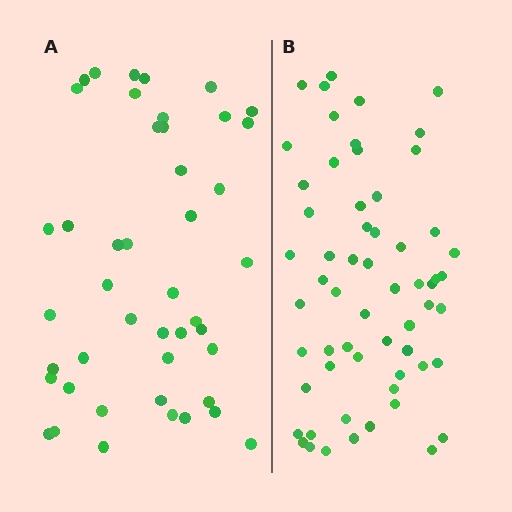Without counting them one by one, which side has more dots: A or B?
Region B (the right region) has more dots.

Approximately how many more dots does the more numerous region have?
Region B has approximately 15 more dots than region A.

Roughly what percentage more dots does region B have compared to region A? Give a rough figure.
About 35% more.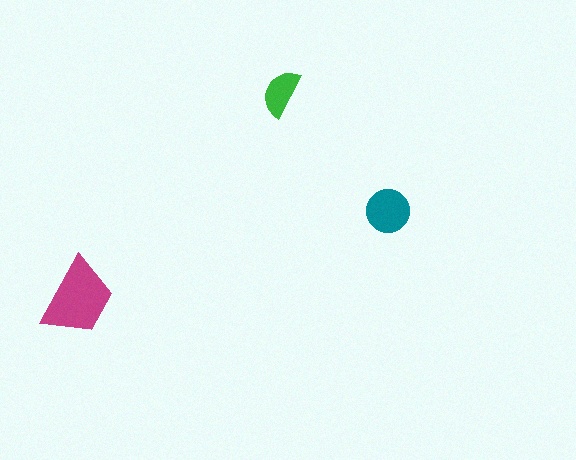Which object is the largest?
The magenta trapezoid.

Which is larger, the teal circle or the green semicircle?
The teal circle.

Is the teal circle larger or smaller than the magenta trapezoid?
Smaller.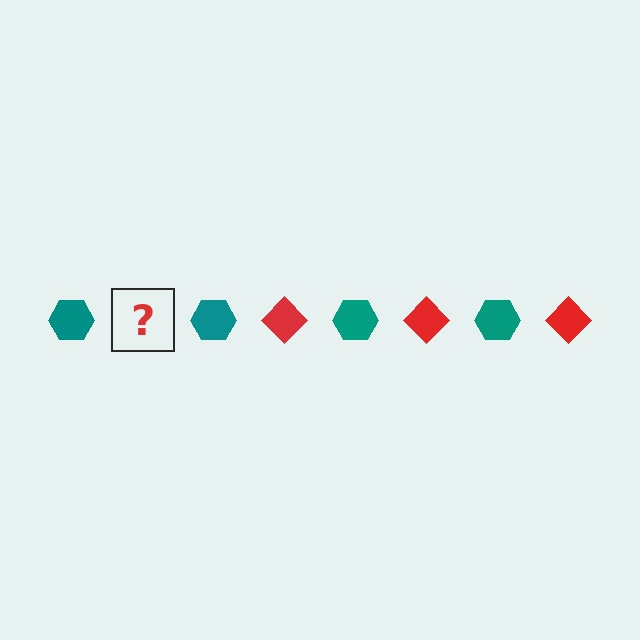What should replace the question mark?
The question mark should be replaced with a red diamond.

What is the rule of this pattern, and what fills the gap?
The rule is that the pattern alternates between teal hexagon and red diamond. The gap should be filled with a red diamond.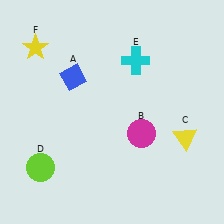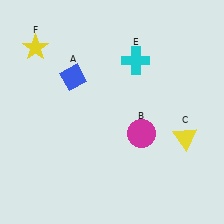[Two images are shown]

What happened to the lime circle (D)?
The lime circle (D) was removed in Image 2. It was in the bottom-left area of Image 1.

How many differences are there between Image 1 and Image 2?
There is 1 difference between the two images.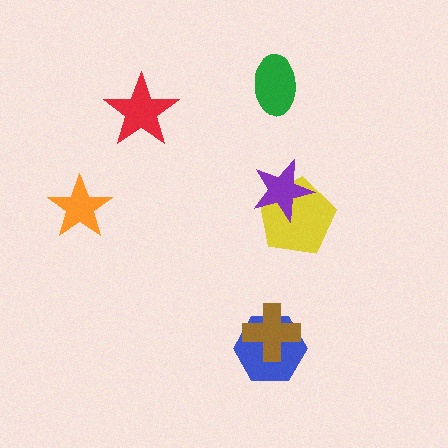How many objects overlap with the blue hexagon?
1 object overlaps with the blue hexagon.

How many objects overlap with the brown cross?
1 object overlaps with the brown cross.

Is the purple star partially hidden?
No, no other shape covers it.